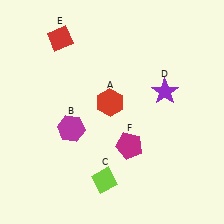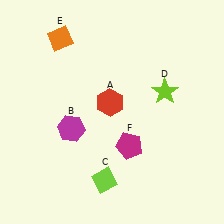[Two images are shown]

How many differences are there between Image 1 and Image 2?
There are 2 differences between the two images.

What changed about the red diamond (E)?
In Image 1, E is red. In Image 2, it changed to orange.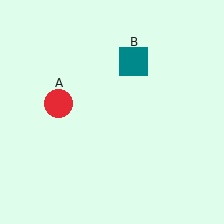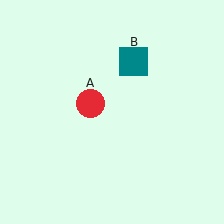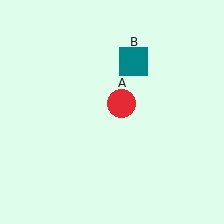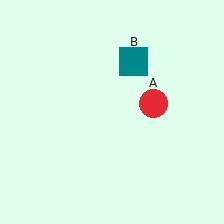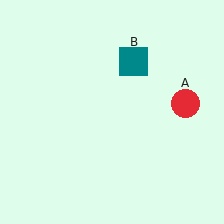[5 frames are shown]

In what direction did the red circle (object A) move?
The red circle (object A) moved right.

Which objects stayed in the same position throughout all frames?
Teal square (object B) remained stationary.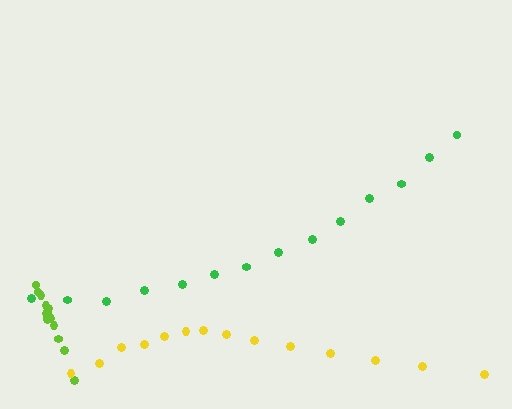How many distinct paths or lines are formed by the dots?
There are 3 distinct paths.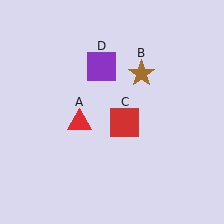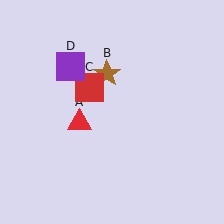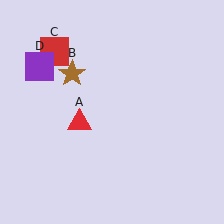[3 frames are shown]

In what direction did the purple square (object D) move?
The purple square (object D) moved left.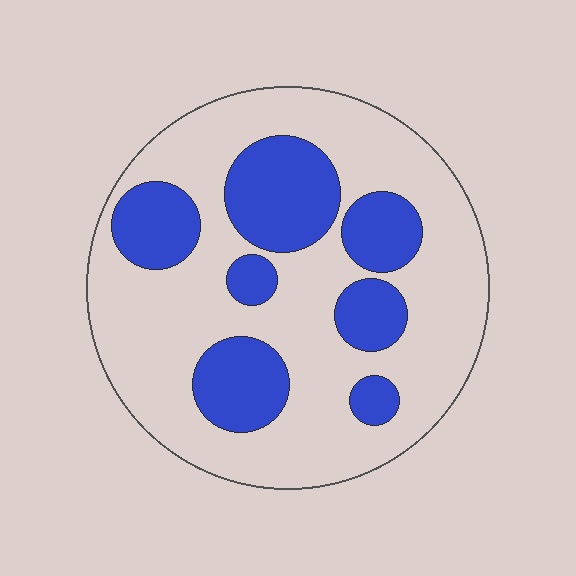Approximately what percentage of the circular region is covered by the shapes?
Approximately 30%.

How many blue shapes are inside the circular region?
7.